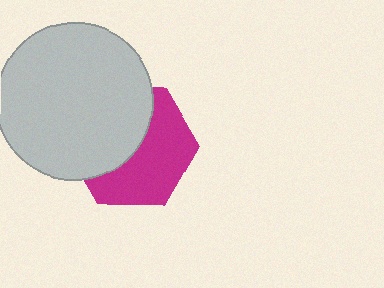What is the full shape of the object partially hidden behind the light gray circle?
The partially hidden object is a magenta hexagon.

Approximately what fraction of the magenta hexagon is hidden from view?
Roughly 48% of the magenta hexagon is hidden behind the light gray circle.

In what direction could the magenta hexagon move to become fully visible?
The magenta hexagon could move toward the lower-right. That would shift it out from behind the light gray circle entirely.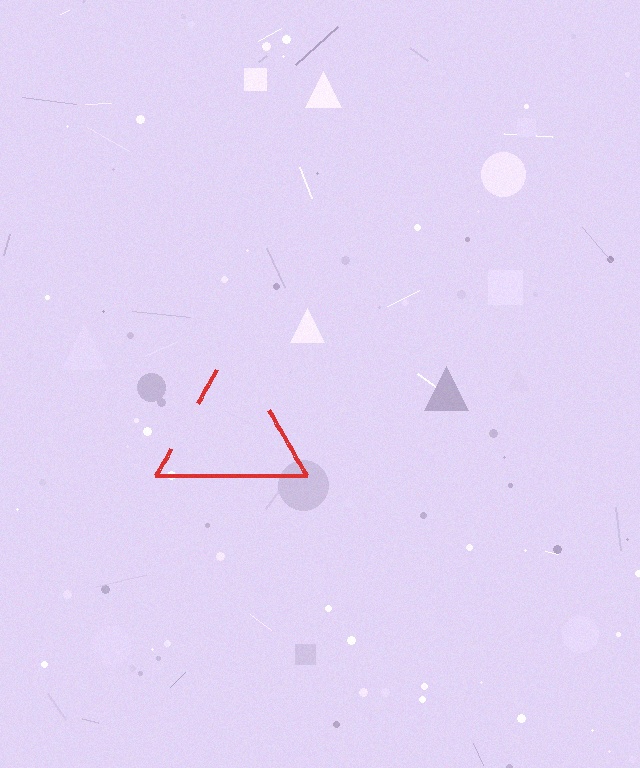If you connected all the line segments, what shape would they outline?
They would outline a triangle.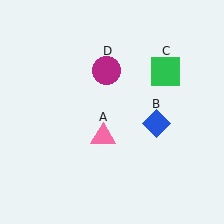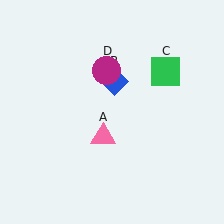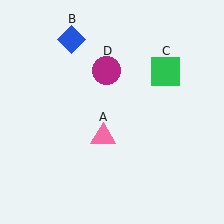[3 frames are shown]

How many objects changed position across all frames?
1 object changed position: blue diamond (object B).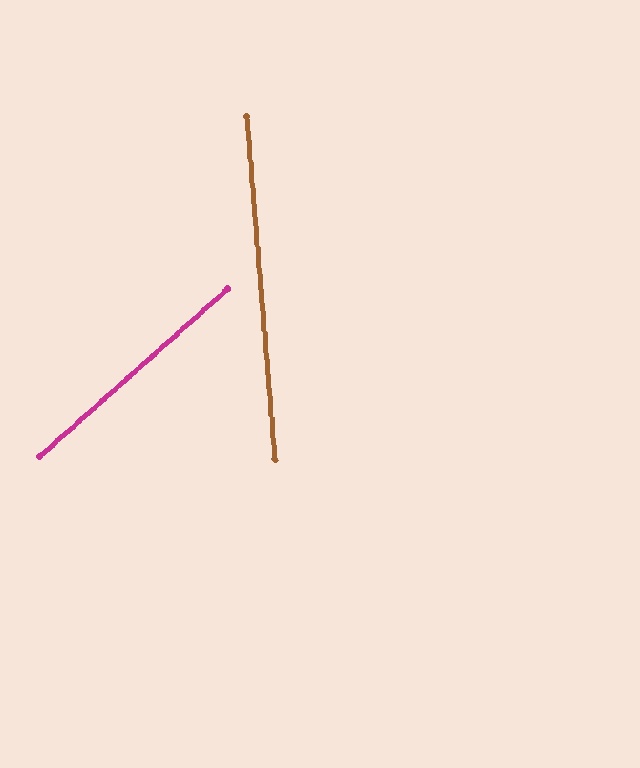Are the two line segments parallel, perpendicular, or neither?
Neither parallel nor perpendicular — they differ by about 53°.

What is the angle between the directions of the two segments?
Approximately 53 degrees.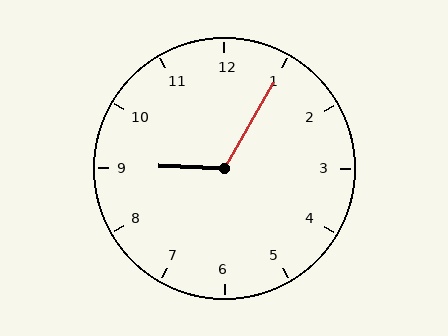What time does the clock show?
9:05.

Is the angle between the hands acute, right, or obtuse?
It is obtuse.